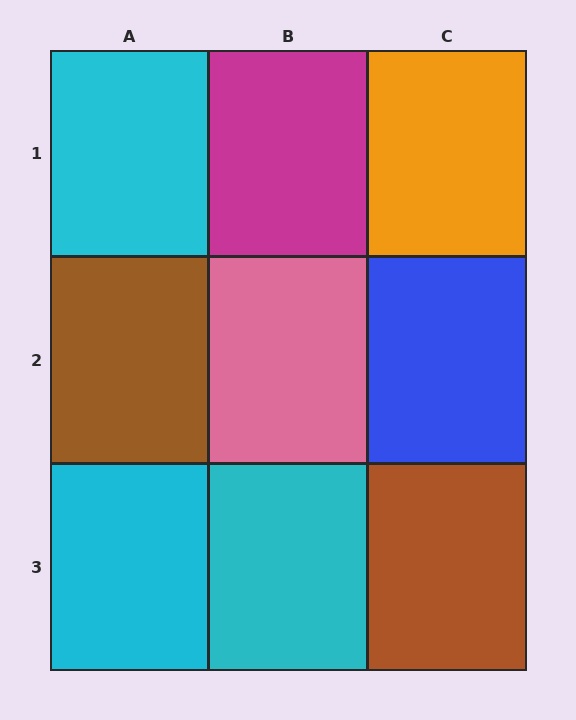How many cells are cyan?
3 cells are cyan.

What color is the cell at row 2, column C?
Blue.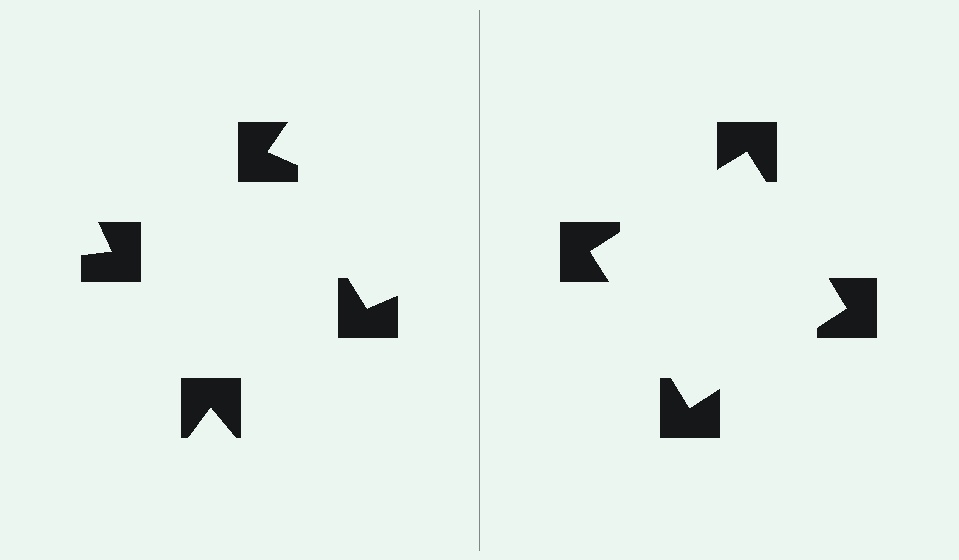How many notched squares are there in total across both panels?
8 — 4 on each side.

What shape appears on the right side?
An illusory square.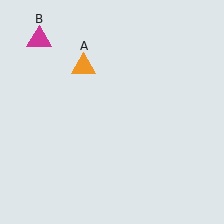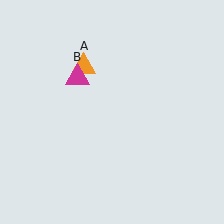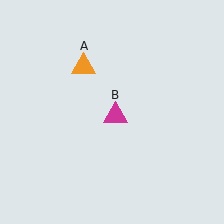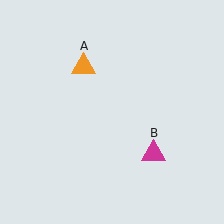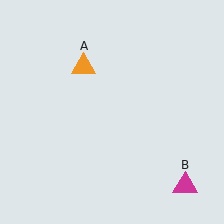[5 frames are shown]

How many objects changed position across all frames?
1 object changed position: magenta triangle (object B).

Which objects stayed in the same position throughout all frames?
Orange triangle (object A) remained stationary.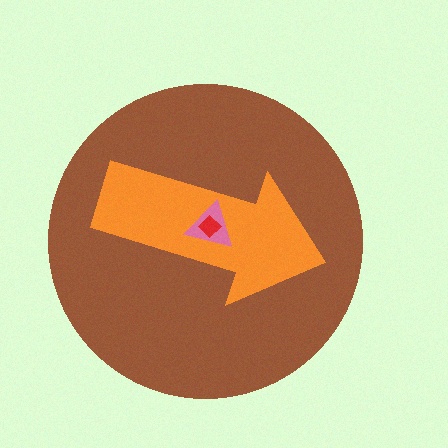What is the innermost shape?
The red diamond.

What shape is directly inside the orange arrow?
The pink triangle.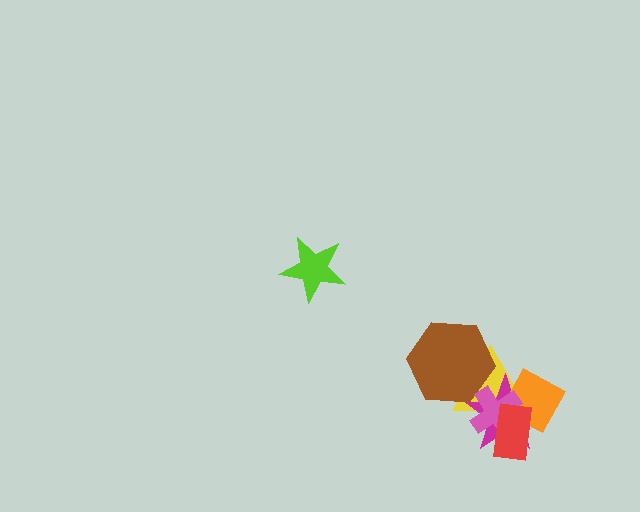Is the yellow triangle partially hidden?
Yes, it is partially covered by another shape.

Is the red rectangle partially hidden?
No, no other shape covers it.